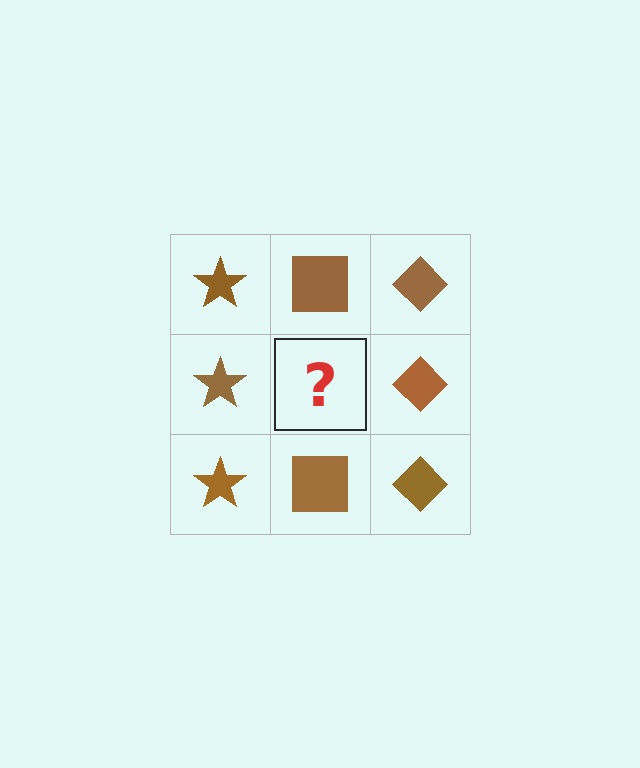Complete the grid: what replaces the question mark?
The question mark should be replaced with a brown square.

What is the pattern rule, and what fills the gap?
The rule is that each column has a consistent shape. The gap should be filled with a brown square.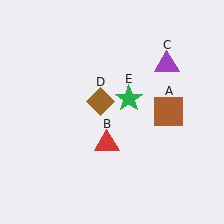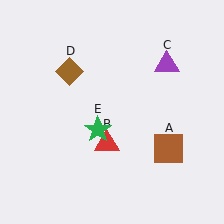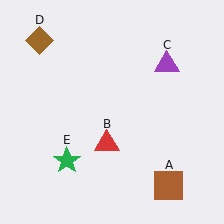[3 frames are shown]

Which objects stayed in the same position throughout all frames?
Red triangle (object B) and purple triangle (object C) remained stationary.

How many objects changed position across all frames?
3 objects changed position: brown square (object A), brown diamond (object D), green star (object E).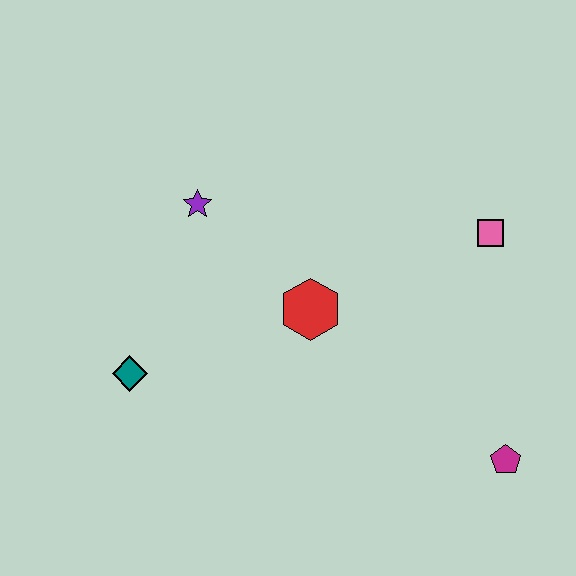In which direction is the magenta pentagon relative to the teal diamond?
The magenta pentagon is to the right of the teal diamond.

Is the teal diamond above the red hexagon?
No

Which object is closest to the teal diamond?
The purple star is closest to the teal diamond.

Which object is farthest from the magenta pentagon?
The purple star is farthest from the magenta pentagon.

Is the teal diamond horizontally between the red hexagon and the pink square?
No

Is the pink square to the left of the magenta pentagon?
Yes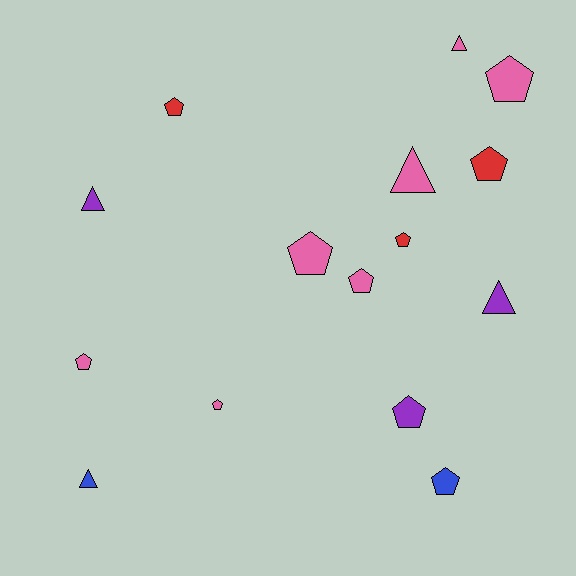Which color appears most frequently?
Pink, with 7 objects.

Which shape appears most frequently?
Pentagon, with 10 objects.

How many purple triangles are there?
There are 2 purple triangles.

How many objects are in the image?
There are 15 objects.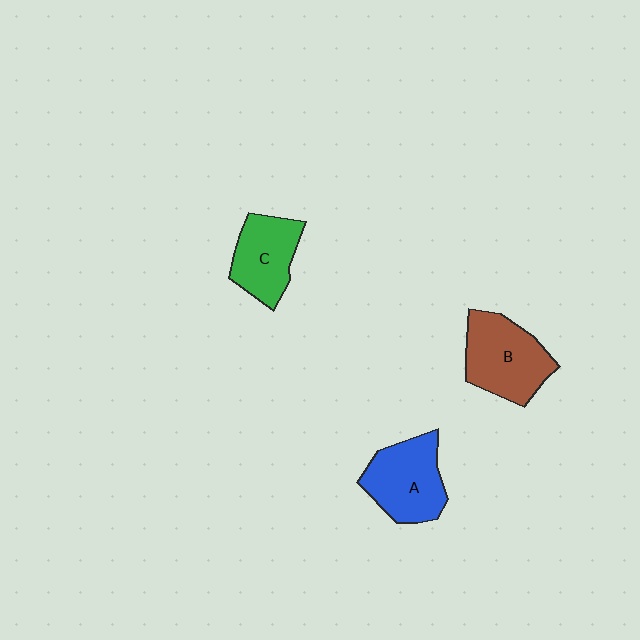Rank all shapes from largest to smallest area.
From largest to smallest: B (brown), A (blue), C (green).